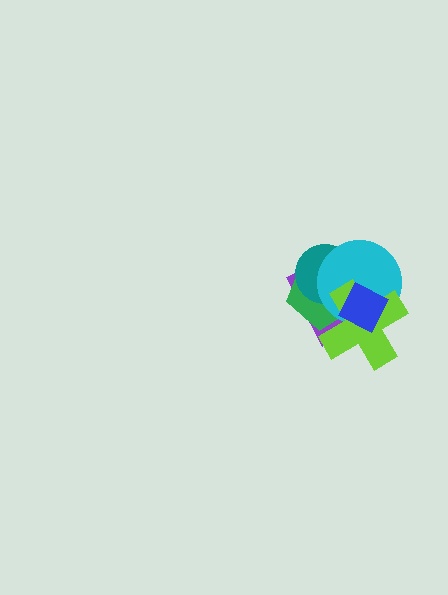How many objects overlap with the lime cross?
5 objects overlap with the lime cross.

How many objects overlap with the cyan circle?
5 objects overlap with the cyan circle.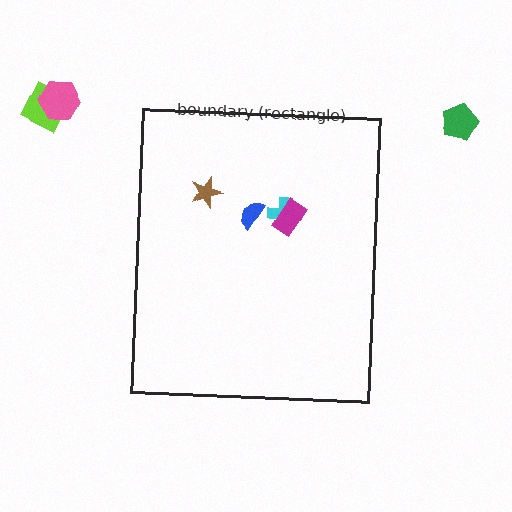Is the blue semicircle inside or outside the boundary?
Inside.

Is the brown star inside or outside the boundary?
Inside.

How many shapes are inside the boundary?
4 inside, 3 outside.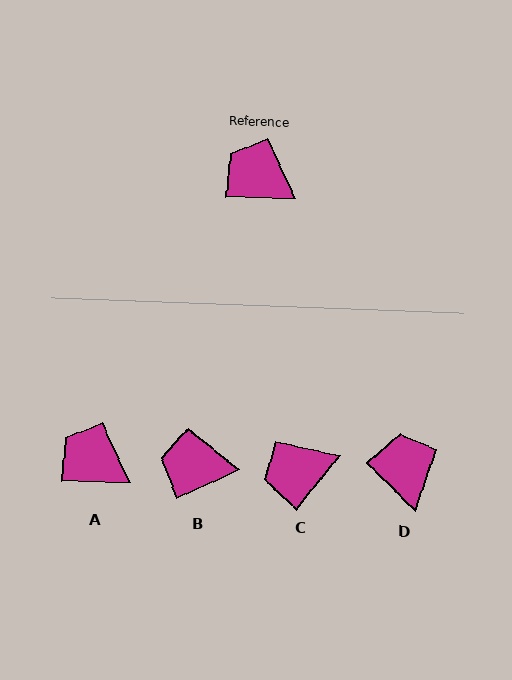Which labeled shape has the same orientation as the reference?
A.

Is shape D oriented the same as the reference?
No, it is off by about 44 degrees.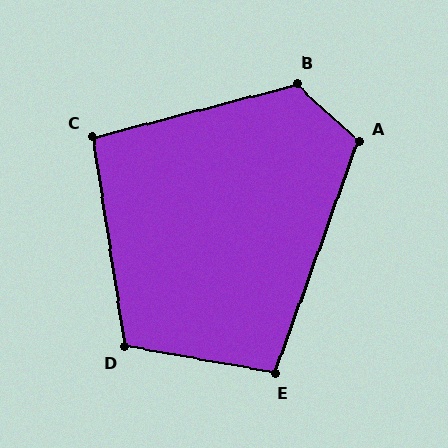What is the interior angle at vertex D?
Approximately 109 degrees (obtuse).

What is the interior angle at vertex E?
Approximately 100 degrees (obtuse).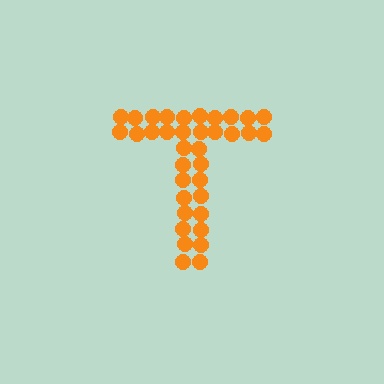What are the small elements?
The small elements are circles.